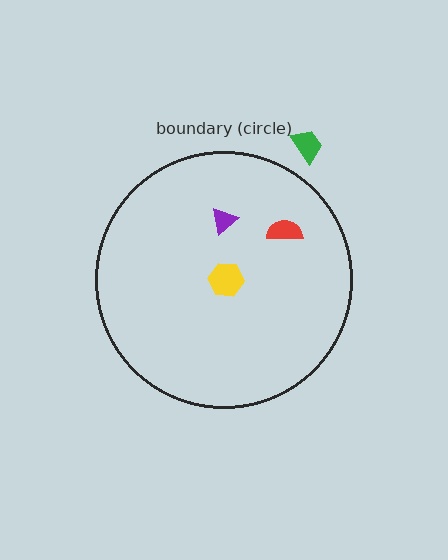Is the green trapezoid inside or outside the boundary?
Outside.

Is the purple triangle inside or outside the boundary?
Inside.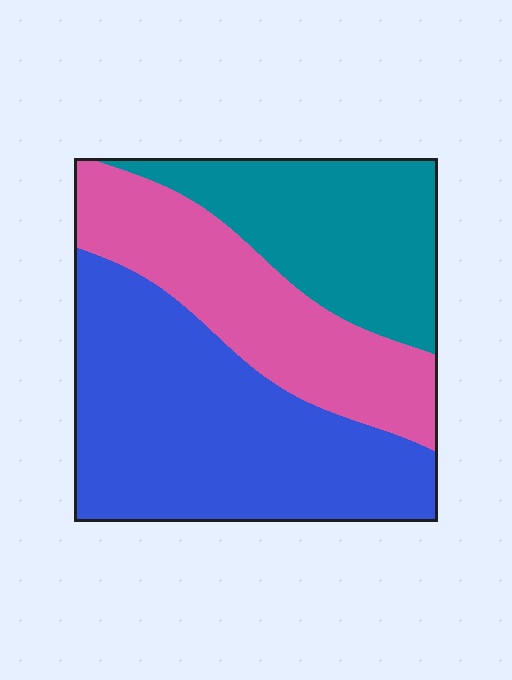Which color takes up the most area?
Blue, at roughly 45%.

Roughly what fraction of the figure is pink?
Pink takes up about one quarter (1/4) of the figure.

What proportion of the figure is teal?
Teal takes up between a sixth and a third of the figure.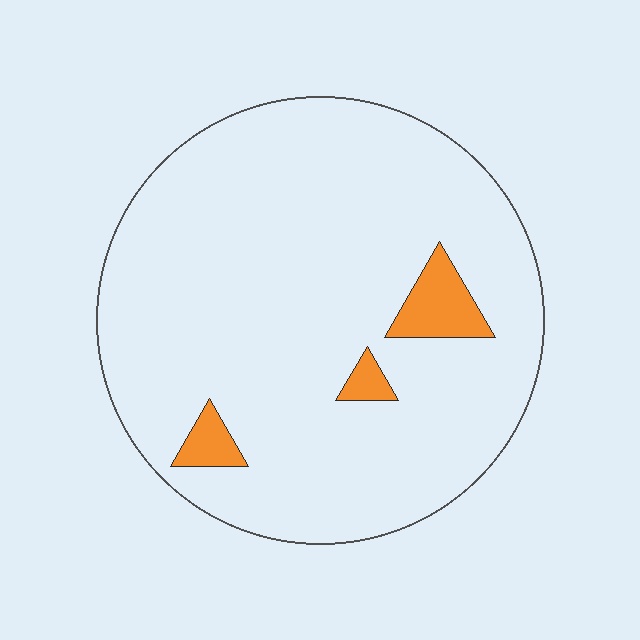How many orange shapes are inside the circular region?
3.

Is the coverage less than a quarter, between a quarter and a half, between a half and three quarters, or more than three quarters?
Less than a quarter.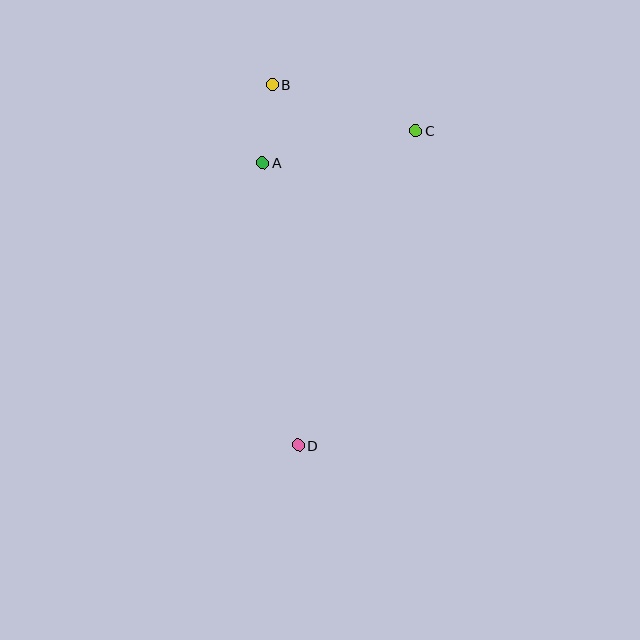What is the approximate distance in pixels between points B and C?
The distance between B and C is approximately 150 pixels.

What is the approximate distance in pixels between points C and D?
The distance between C and D is approximately 336 pixels.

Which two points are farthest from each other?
Points B and D are farthest from each other.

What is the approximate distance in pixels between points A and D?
The distance between A and D is approximately 285 pixels.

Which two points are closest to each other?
Points A and B are closest to each other.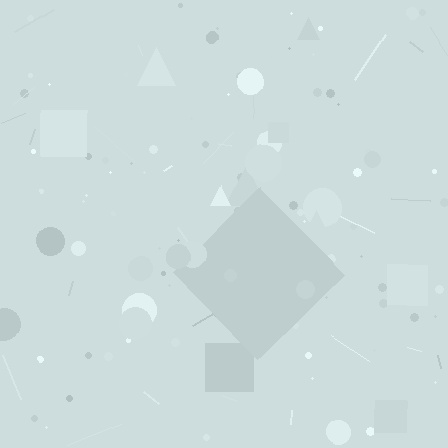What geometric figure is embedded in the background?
A diamond is embedded in the background.